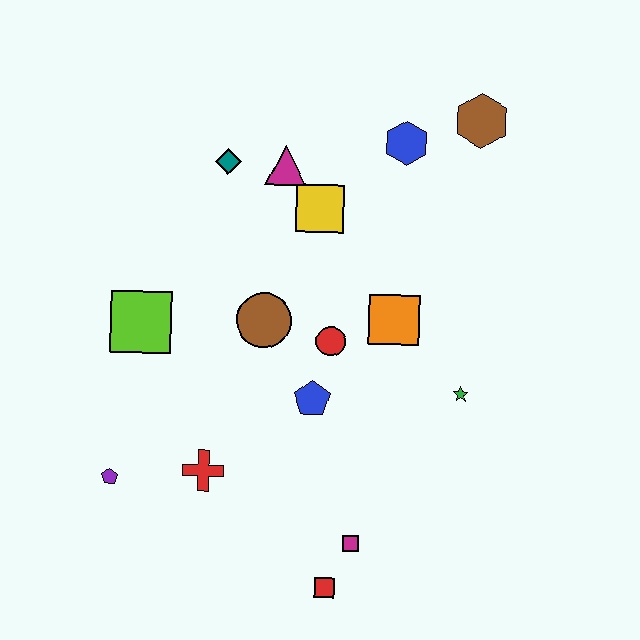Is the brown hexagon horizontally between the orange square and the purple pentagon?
No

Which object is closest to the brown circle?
The red circle is closest to the brown circle.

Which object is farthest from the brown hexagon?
The purple pentagon is farthest from the brown hexagon.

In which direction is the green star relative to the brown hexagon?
The green star is below the brown hexagon.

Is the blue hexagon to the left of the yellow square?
No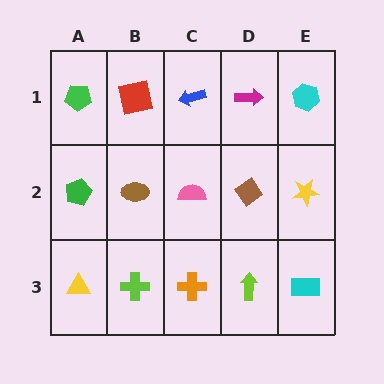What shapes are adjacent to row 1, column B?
A brown ellipse (row 2, column B), a green pentagon (row 1, column A), a blue arrow (row 1, column C).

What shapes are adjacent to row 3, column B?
A brown ellipse (row 2, column B), a yellow triangle (row 3, column A), an orange cross (row 3, column C).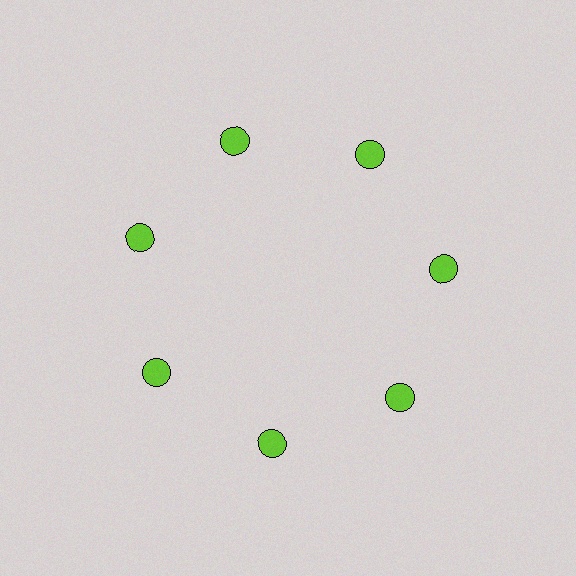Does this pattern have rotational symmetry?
Yes, this pattern has 7-fold rotational symmetry. It looks the same after rotating 51 degrees around the center.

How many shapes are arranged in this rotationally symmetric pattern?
There are 7 shapes, arranged in 7 groups of 1.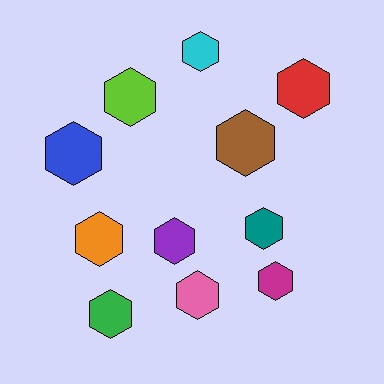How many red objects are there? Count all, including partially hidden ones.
There is 1 red object.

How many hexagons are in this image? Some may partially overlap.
There are 11 hexagons.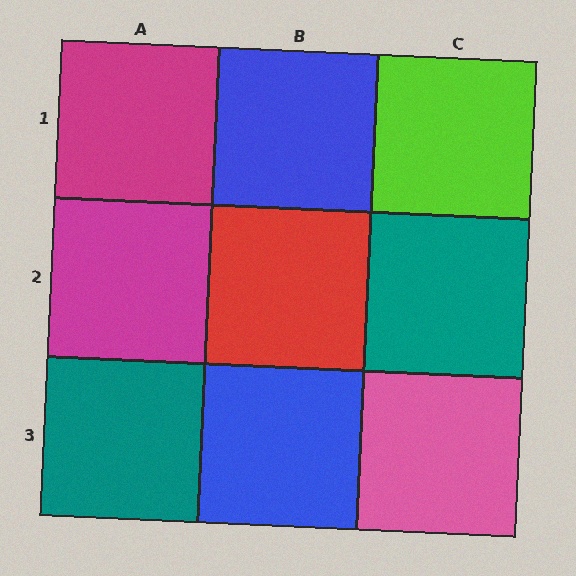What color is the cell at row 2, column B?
Red.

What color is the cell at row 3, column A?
Teal.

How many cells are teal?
2 cells are teal.